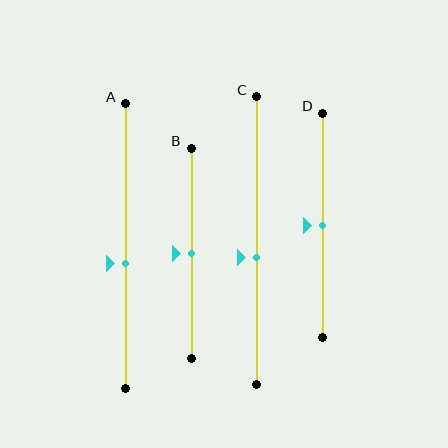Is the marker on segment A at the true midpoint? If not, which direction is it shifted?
No, the marker on segment A is shifted downward by about 6% of the segment length.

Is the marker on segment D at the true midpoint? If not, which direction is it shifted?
Yes, the marker on segment D is at the true midpoint.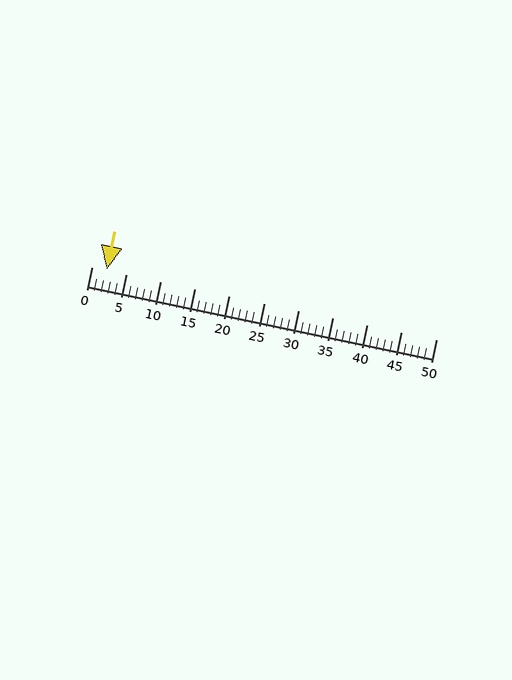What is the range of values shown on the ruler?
The ruler shows values from 0 to 50.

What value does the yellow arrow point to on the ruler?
The yellow arrow points to approximately 2.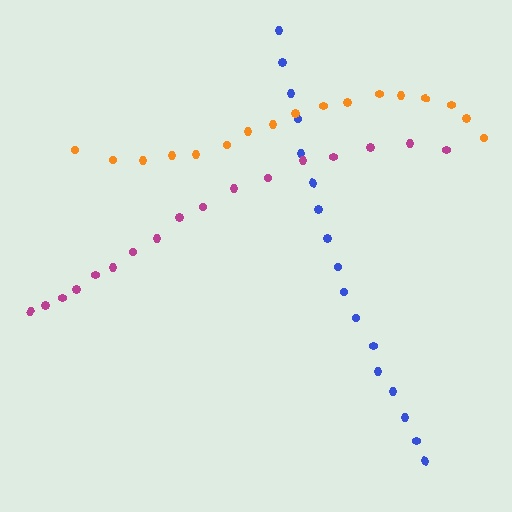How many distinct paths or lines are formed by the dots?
There are 3 distinct paths.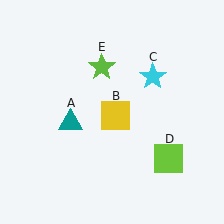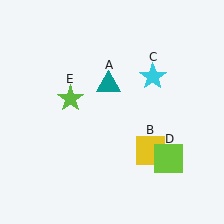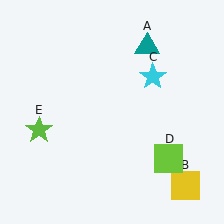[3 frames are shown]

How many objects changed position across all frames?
3 objects changed position: teal triangle (object A), yellow square (object B), lime star (object E).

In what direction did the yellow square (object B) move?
The yellow square (object B) moved down and to the right.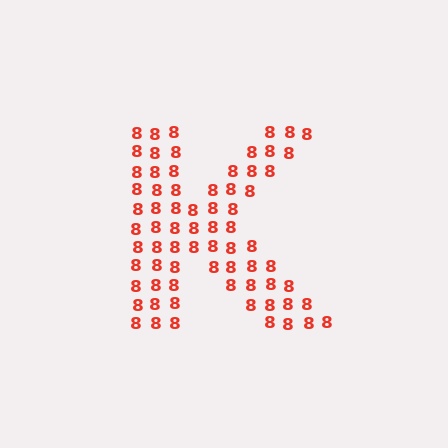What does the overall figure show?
The overall figure shows the letter K.